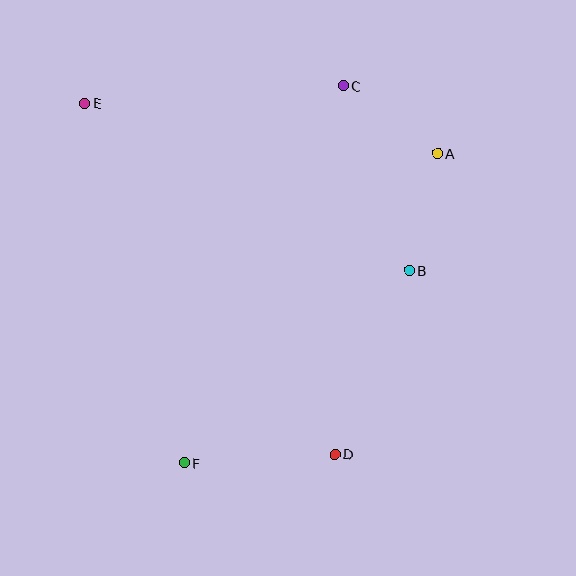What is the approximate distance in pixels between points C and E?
The distance between C and E is approximately 259 pixels.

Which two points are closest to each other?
Points A and C are closest to each other.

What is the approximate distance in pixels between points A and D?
The distance between A and D is approximately 318 pixels.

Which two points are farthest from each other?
Points D and E are farthest from each other.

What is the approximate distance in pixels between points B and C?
The distance between B and C is approximately 196 pixels.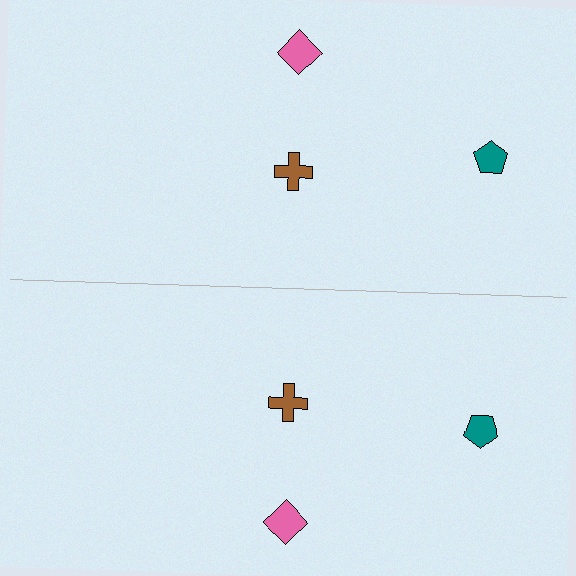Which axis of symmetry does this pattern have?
The pattern has a horizontal axis of symmetry running through the center of the image.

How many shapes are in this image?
There are 6 shapes in this image.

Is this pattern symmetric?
Yes, this pattern has bilateral (reflection) symmetry.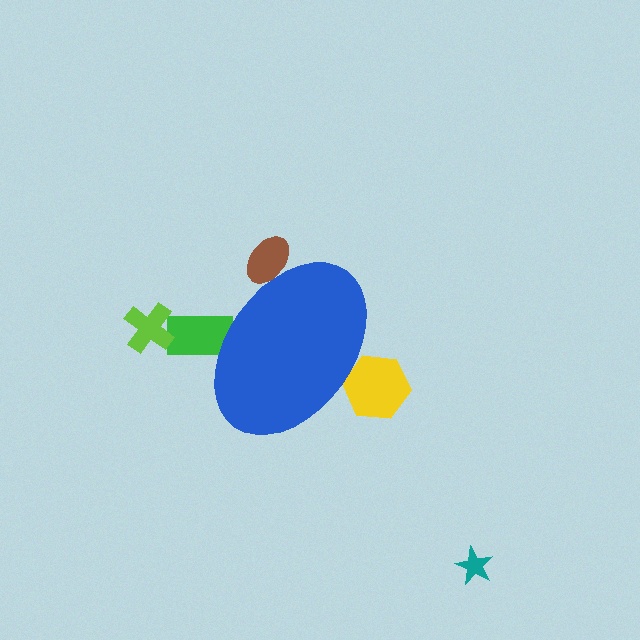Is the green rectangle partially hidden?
Yes, the green rectangle is partially hidden behind the blue ellipse.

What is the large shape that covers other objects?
A blue ellipse.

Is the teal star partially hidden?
No, the teal star is fully visible.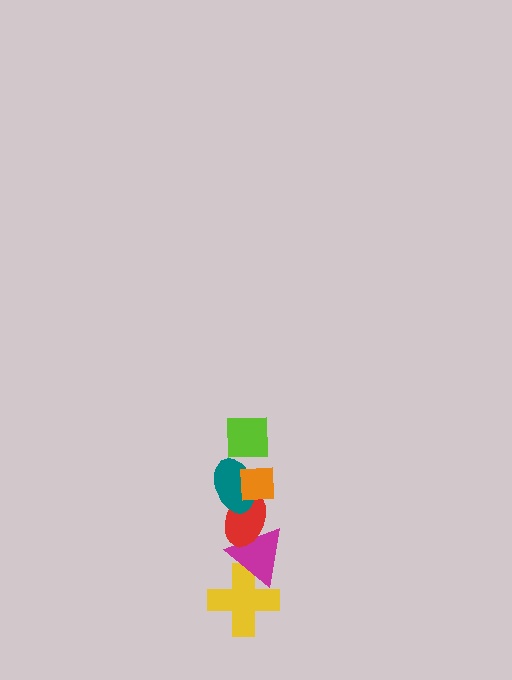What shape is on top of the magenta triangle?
The red ellipse is on top of the magenta triangle.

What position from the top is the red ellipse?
The red ellipse is 4th from the top.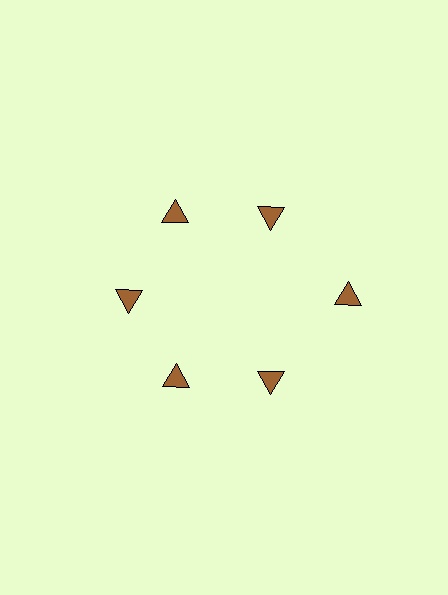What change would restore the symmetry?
The symmetry would be restored by moving it inward, back onto the ring so that all 6 triangles sit at equal angles and equal distance from the center.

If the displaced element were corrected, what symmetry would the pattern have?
It would have 6-fold rotational symmetry — the pattern would map onto itself every 60 degrees.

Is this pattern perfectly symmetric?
No. The 6 brown triangles are arranged in a ring, but one element near the 3 o'clock position is pushed outward from the center, breaking the 6-fold rotational symmetry.